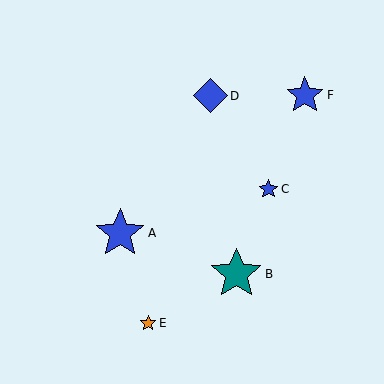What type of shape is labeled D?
Shape D is a blue diamond.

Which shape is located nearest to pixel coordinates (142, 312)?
The orange star (labeled E) at (148, 323) is nearest to that location.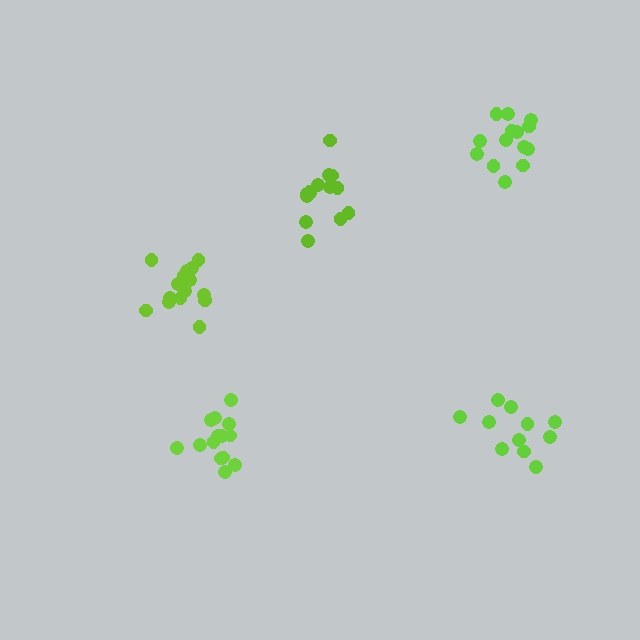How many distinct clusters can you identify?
There are 5 distinct clusters.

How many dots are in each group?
Group 1: 14 dots, Group 2: 14 dots, Group 3: 16 dots, Group 4: 14 dots, Group 5: 11 dots (69 total).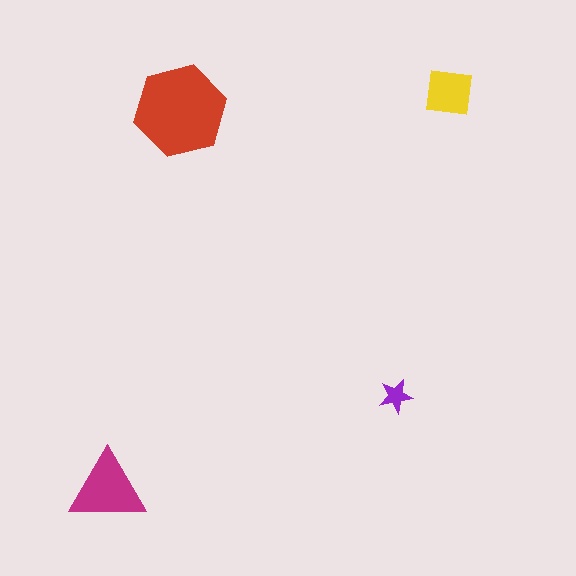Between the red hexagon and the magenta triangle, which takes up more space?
The red hexagon.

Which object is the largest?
The red hexagon.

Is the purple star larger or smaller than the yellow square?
Smaller.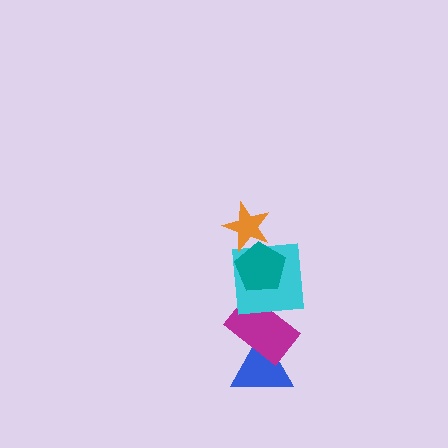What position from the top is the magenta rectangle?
The magenta rectangle is 4th from the top.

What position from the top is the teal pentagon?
The teal pentagon is 2nd from the top.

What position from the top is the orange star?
The orange star is 1st from the top.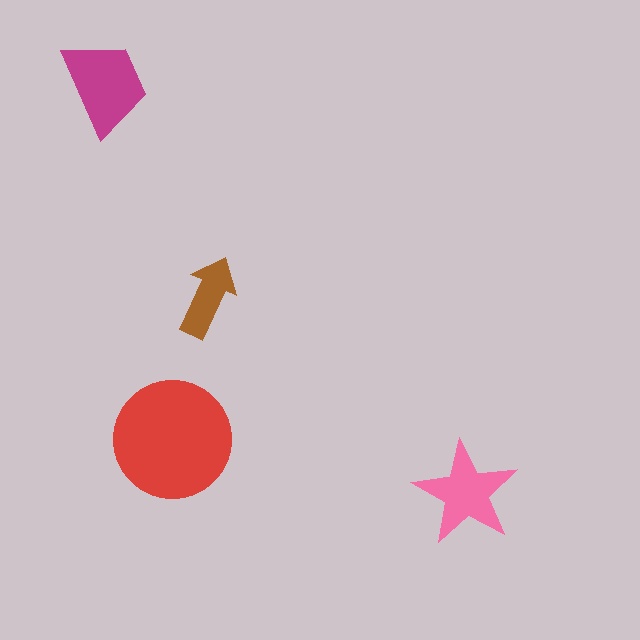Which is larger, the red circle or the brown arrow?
The red circle.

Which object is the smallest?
The brown arrow.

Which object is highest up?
The magenta trapezoid is topmost.